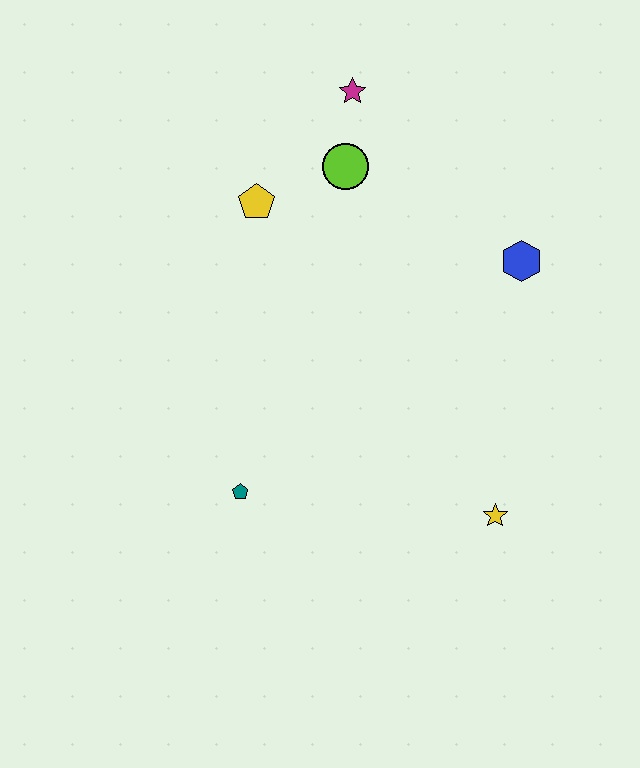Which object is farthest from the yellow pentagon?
The yellow star is farthest from the yellow pentagon.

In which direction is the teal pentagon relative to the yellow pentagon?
The teal pentagon is below the yellow pentagon.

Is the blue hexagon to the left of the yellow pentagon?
No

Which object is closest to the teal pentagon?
The yellow star is closest to the teal pentagon.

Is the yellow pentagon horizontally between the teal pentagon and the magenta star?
Yes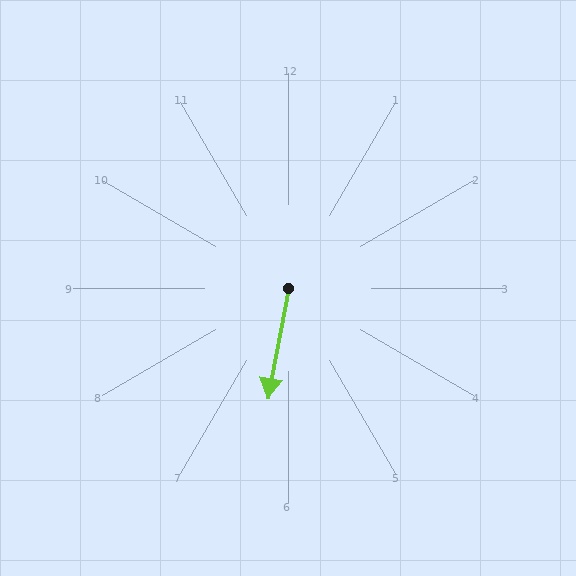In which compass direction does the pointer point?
South.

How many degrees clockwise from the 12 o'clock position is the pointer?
Approximately 191 degrees.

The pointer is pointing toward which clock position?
Roughly 6 o'clock.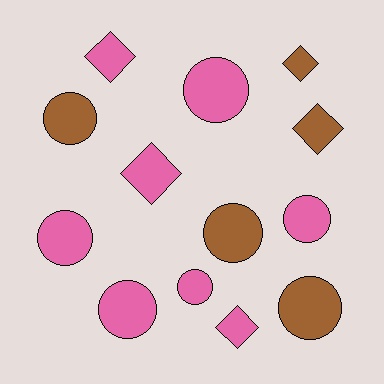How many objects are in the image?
There are 13 objects.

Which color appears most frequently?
Pink, with 8 objects.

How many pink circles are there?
There are 5 pink circles.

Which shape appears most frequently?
Circle, with 8 objects.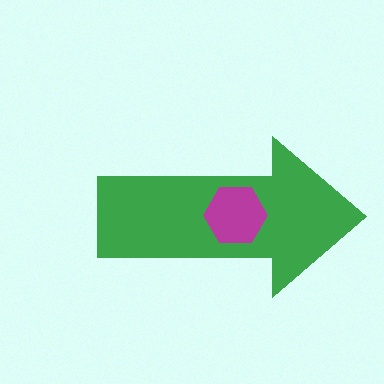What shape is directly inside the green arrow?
The magenta hexagon.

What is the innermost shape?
The magenta hexagon.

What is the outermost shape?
The green arrow.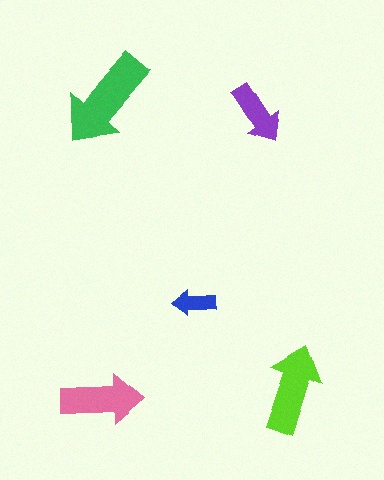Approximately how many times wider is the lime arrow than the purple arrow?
About 1.5 times wider.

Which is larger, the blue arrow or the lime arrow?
The lime one.